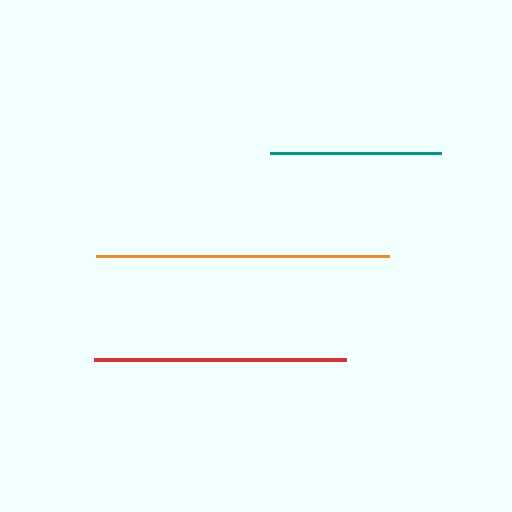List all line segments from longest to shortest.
From longest to shortest: orange, red, teal.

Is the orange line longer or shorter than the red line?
The orange line is longer than the red line.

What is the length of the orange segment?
The orange segment is approximately 293 pixels long.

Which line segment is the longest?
The orange line is the longest at approximately 293 pixels.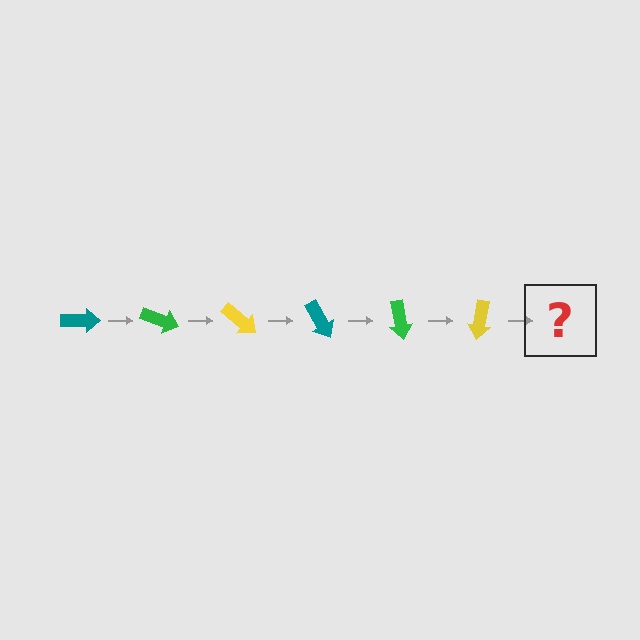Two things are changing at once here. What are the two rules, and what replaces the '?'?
The two rules are that it rotates 20 degrees each step and the color cycles through teal, green, and yellow. The '?' should be a teal arrow, rotated 120 degrees from the start.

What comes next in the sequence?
The next element should be a teal arrow, rotated 120 degrees from the start.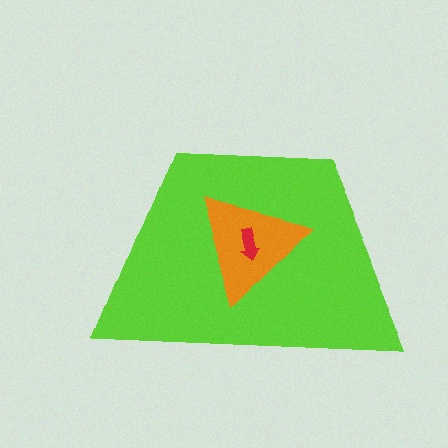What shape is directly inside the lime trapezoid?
The orange triangle.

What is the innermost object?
The red arrow.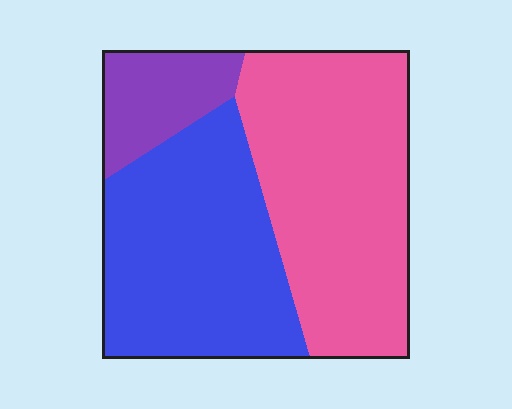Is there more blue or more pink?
Pink.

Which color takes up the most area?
Pink, at roughly 45%.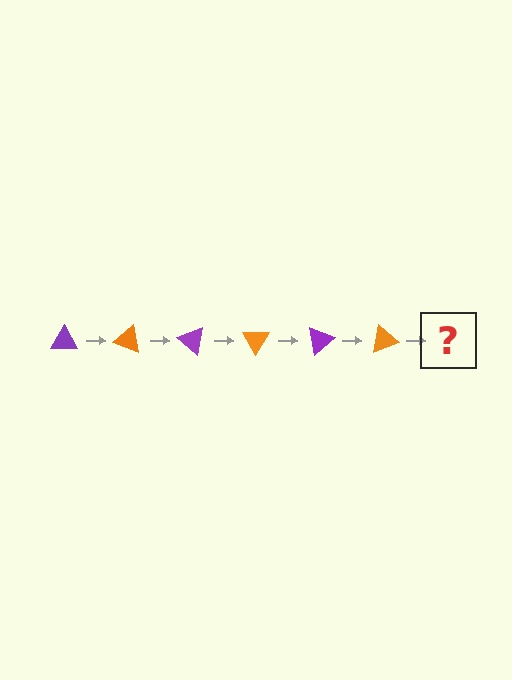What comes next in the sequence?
The next element should be a purple triangle, rotated 120 degrees from the start.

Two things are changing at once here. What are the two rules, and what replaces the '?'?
The two rules are that it rotates 20 degrees each step and the color cycles through purple and orange. The '?' should be a purple triangle, rotated 120 degrees from the start.